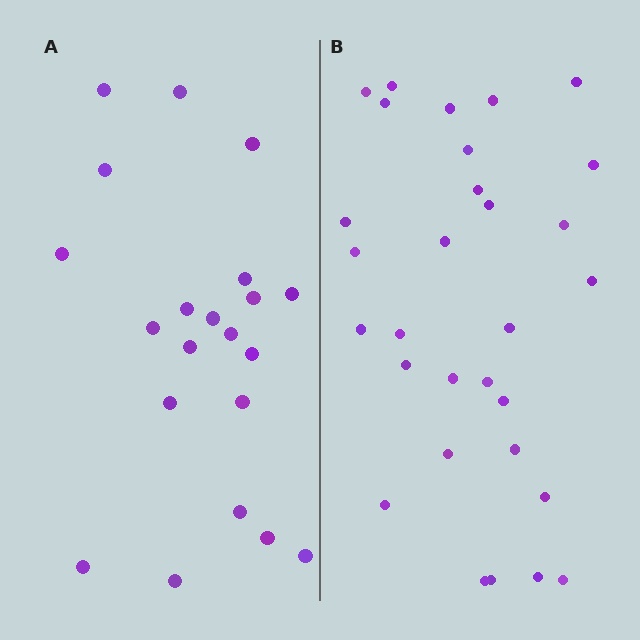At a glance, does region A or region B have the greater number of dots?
Region B (the right region) has more dots.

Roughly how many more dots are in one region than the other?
Region B has roughly 8 or so more dots than region A.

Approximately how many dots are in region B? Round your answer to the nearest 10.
About 30 dots.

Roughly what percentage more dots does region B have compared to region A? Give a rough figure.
About 45% more.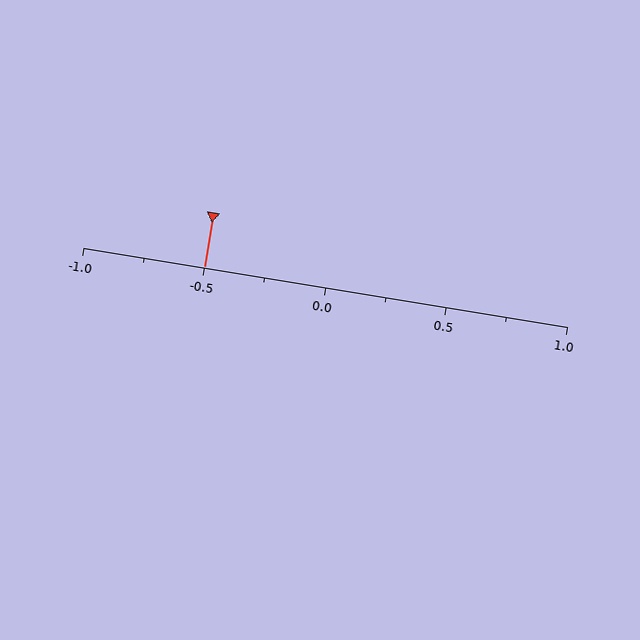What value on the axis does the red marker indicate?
The marker indicates approximately -0.5.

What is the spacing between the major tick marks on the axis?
The major ticks are spaced 0.5 apart.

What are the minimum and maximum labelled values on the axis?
The axis runs from -1.0 to 1.0.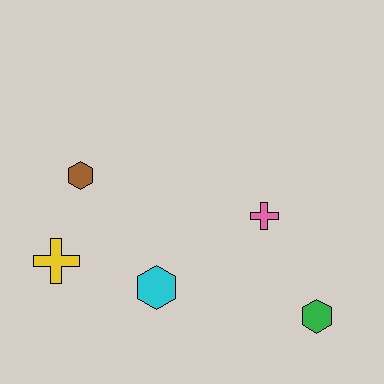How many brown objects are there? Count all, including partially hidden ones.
There is 1 brown object.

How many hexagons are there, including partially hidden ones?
There are 3 hexagons.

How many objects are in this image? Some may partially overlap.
There are 5 objects.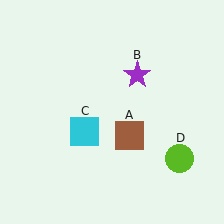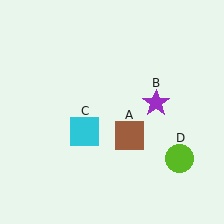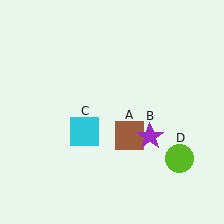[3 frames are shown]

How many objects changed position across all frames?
1 object changed position: purple star (object B).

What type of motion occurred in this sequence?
The purple star (object B) rotated clockwise around the center of the scene.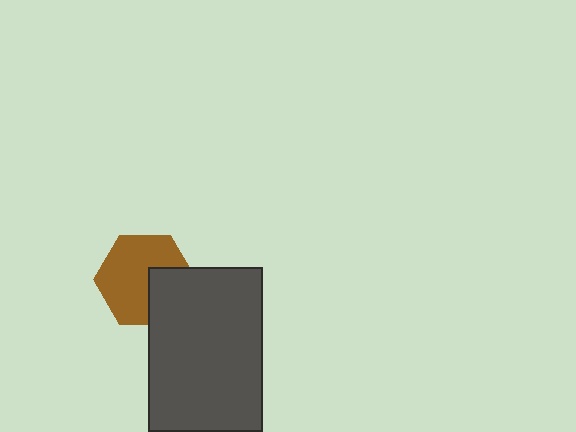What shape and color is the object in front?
The object in front is a dark gray rectangle.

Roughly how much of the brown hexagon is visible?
Most of it is visible (roughly 68%).